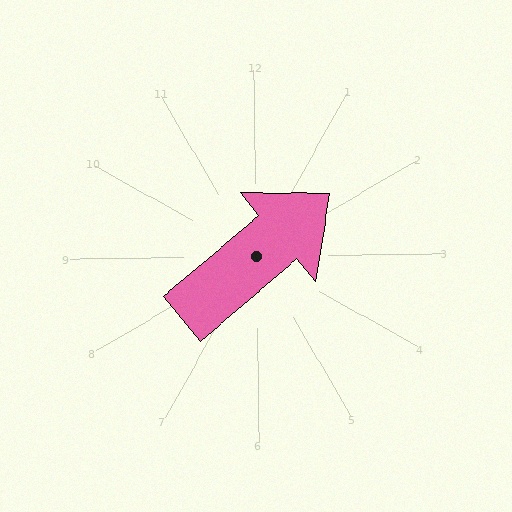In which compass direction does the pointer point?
Northeast.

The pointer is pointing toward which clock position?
Roughly 2 o'clock.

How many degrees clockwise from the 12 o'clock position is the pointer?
Approximately 51 degrees.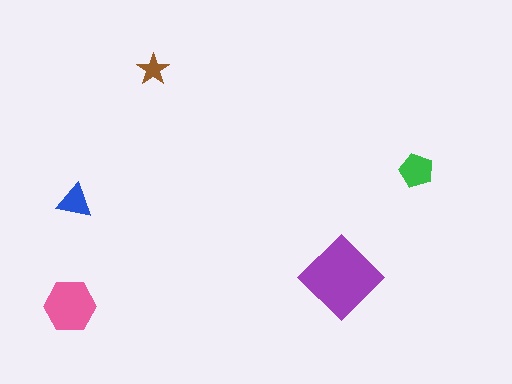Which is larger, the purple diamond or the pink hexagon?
The purple diamond.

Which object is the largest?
The purple diamond.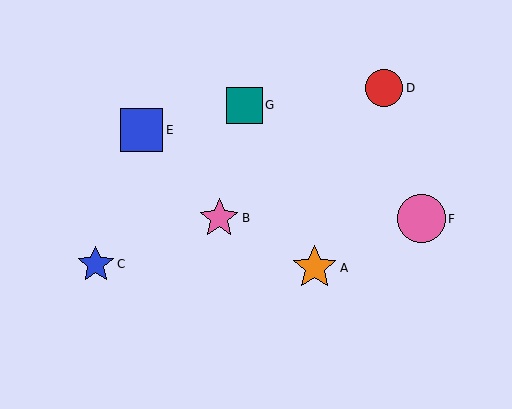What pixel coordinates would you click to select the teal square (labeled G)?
Click at (244, 105) to select the teal square G.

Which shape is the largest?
The pink circle (labeled F) is the largest.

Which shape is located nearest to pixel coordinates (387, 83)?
The red circle (labeled D) at (384, 88) is nearest to that location.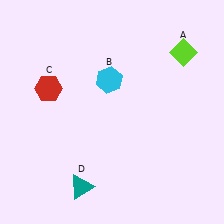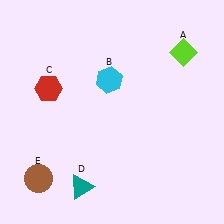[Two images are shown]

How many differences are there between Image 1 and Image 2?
There is 1 difference between the two images.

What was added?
A brown circle (E) was added in Image 2.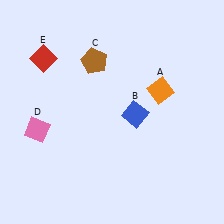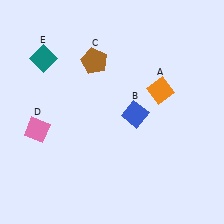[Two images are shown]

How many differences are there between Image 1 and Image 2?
There is 1 difference between the two images.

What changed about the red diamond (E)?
In Image 1, E is red. In Image 2, it changed to teal.